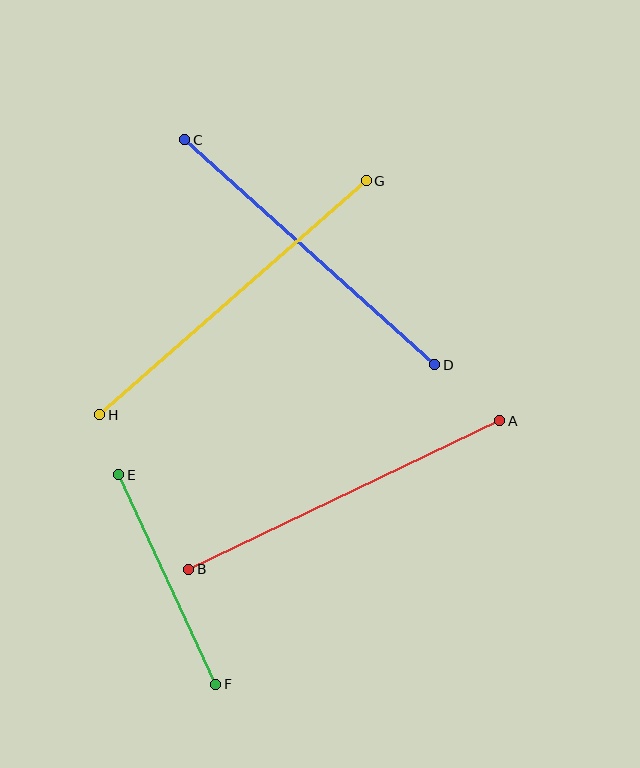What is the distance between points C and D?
The distance is approximately 337 pixels.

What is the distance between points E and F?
The distance is approximately 231 pixels.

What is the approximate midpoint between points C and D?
The midpoint is at approximately (310, 252) pixels.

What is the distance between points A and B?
The distance is approximately 344 pixels.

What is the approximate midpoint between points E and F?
The midpoint is at approximately (167, 580) pixels.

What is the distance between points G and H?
The distance is approximately 354 pixels.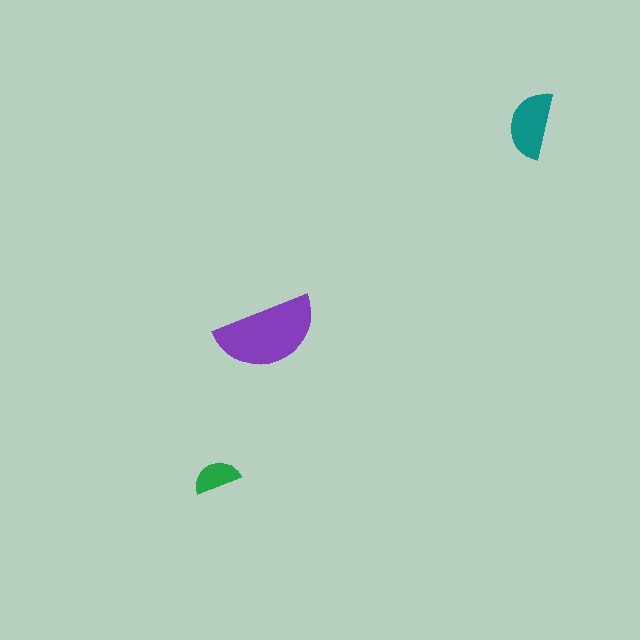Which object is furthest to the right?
The teal semicircle is rightmost.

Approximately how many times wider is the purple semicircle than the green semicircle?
About 2 times wider.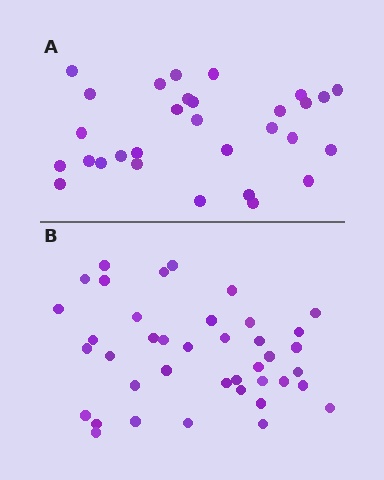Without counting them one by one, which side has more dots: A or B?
Region B (the bottom region) has more dots.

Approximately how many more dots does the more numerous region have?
Region B has roughly 10 or so more dots than region A.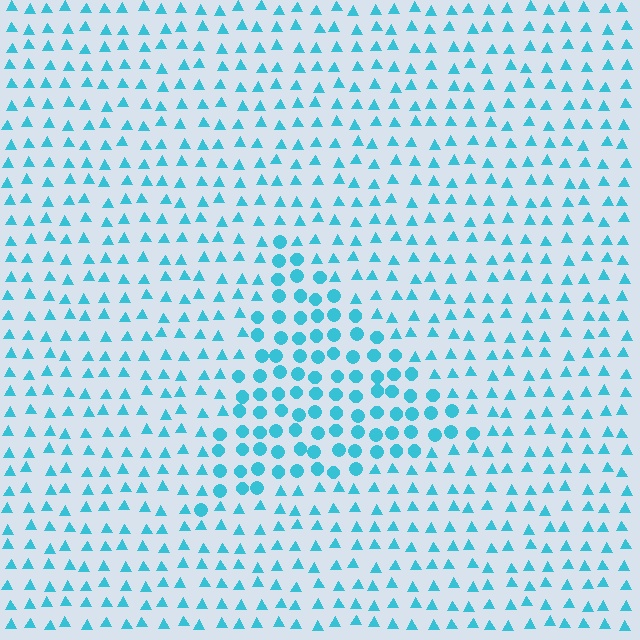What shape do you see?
I see a triangle.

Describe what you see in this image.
The image is filled with small cyan elements arranged in a uniform grid. A triangle-shaped region contains circles, while the surrounding area contains triangles. The boundary is defined purely by the change in element shape.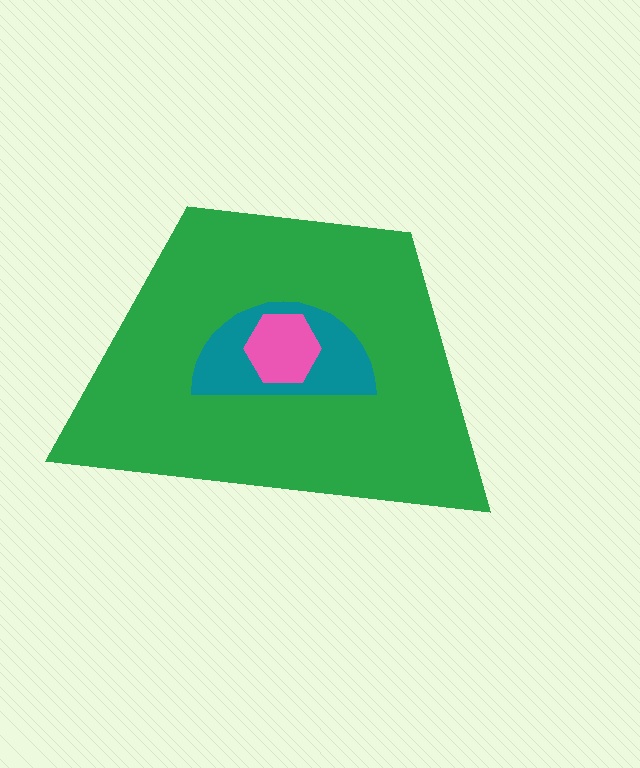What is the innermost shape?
The pink hexagon.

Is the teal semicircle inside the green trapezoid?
Yes.